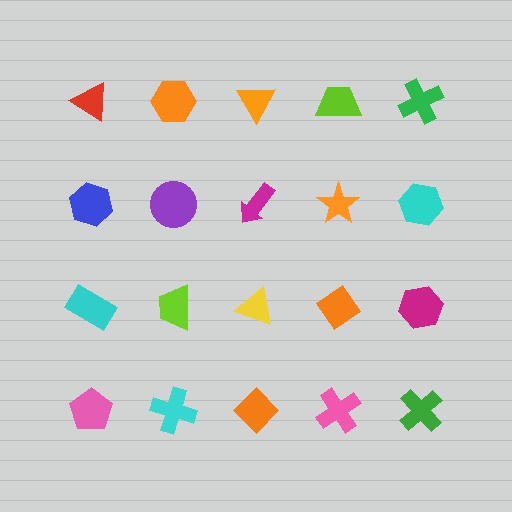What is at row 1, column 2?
An orange hexagon.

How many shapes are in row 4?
5 shapes.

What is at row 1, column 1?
A red triangle.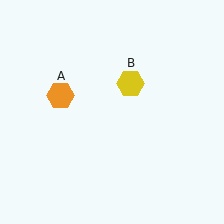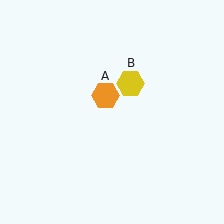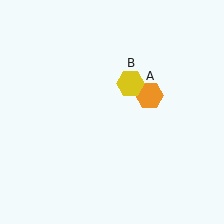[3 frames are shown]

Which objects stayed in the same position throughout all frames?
Yellow hexagon (object B) remained stationary.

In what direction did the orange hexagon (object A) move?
The orange hexagon (object A) moved right.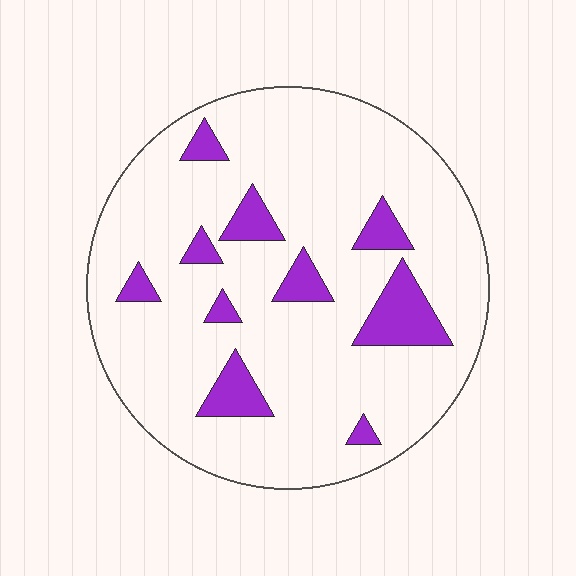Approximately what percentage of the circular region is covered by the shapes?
Approximately 15%.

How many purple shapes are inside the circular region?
10.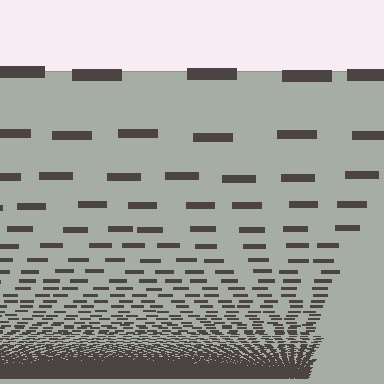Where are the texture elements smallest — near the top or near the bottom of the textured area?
Near the bottom.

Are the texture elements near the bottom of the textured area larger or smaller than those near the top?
Smaller. The gradient is inverted — elements near the bottom are smaller and denser.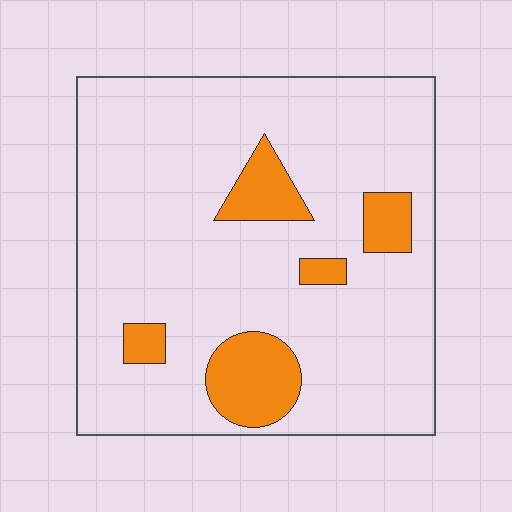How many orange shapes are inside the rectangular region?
5.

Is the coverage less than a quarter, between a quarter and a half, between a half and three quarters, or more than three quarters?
Less than a quarter.